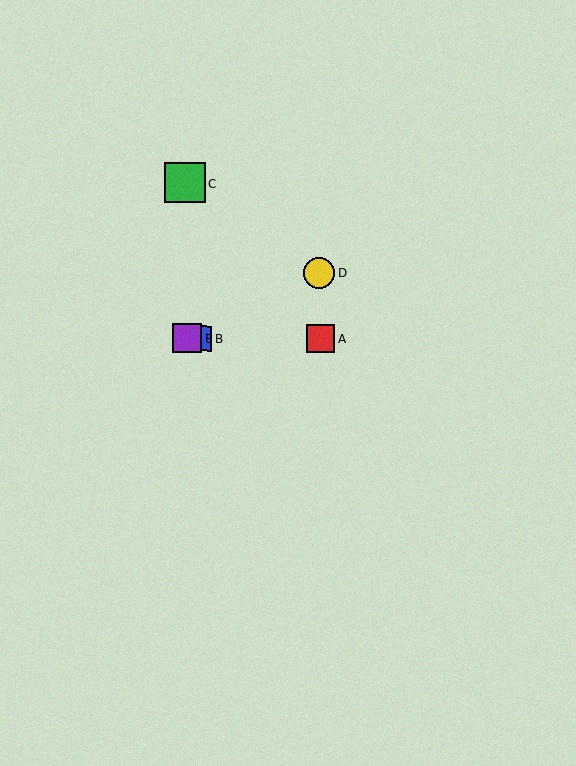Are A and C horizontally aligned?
No, A is at y≈339 and C is at y≈183.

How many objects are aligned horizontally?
3 objects (A, B, E) are aligned horizontally.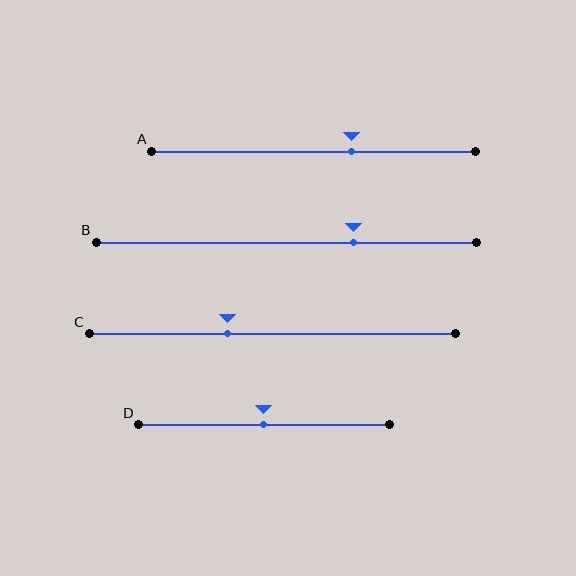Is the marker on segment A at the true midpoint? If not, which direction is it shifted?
No, the marker on segment A is shifted to the right by about 12% of the segment length.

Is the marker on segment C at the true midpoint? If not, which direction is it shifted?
No, the marker on segment C is shifted to the left by about 12% of the segment length.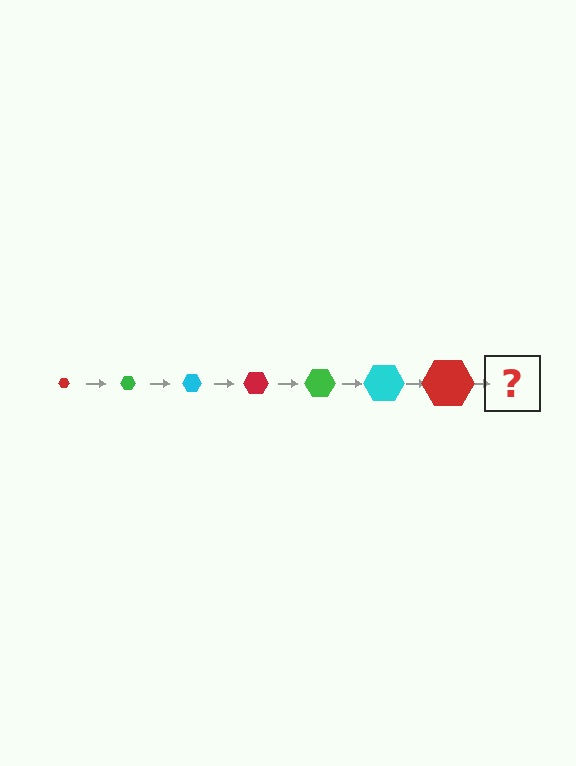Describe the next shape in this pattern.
It should be a green hexagon, larger than the previous one.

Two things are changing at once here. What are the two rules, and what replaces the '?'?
The two rules are that the hexagon grows larger each step and the color cycles through red, green, and cyan. The '?' should be a green hexagon, larger than the previous one.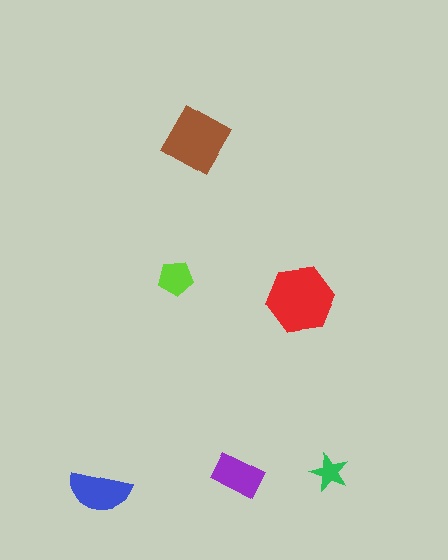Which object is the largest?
The red hexagon.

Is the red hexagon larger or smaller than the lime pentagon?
Larger.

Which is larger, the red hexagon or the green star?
The red hexagon.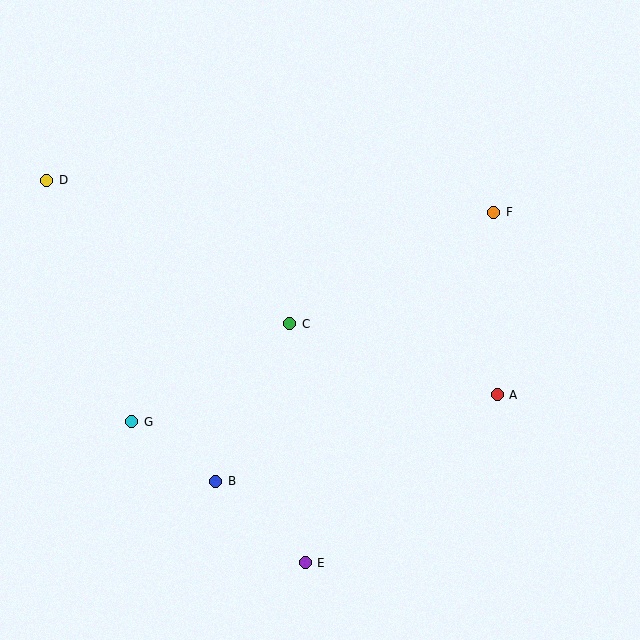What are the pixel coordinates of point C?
Point C is at (290, 324).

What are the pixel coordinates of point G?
Point G is at (132, 422).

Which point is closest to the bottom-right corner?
Point A is closest to the bottom-right corner.